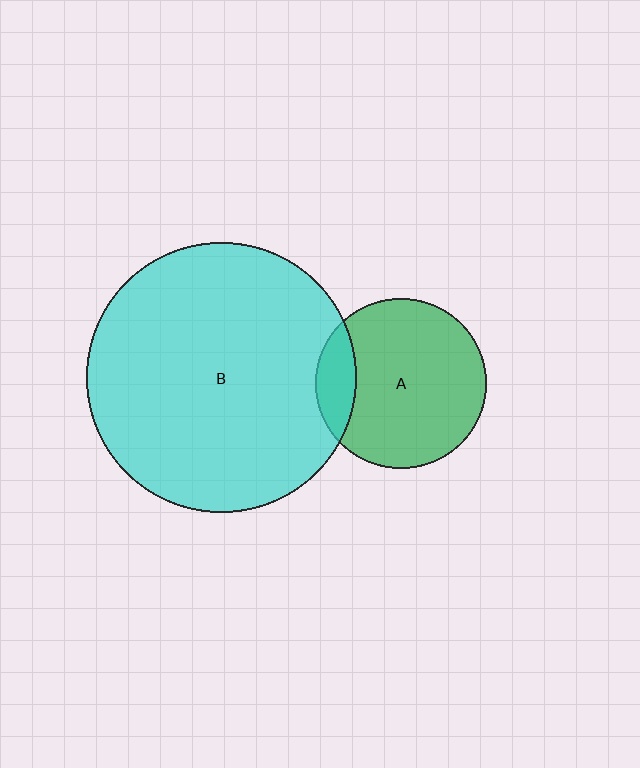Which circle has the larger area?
Circle B (cyan).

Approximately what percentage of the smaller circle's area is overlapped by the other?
Approximately 15%.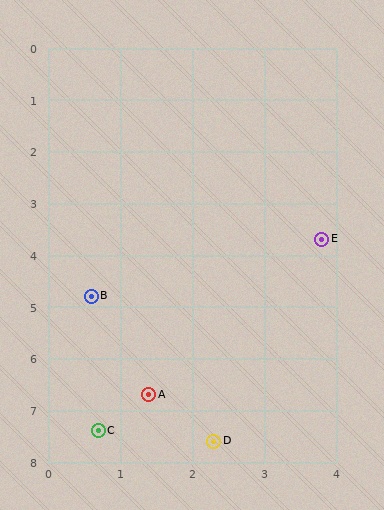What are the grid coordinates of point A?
Point A is at approximately (1.4, 6.7).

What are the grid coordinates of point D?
Point D is at approximately (2.3, 7.6).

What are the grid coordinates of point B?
Point B is at approximately (0.6, 4.8).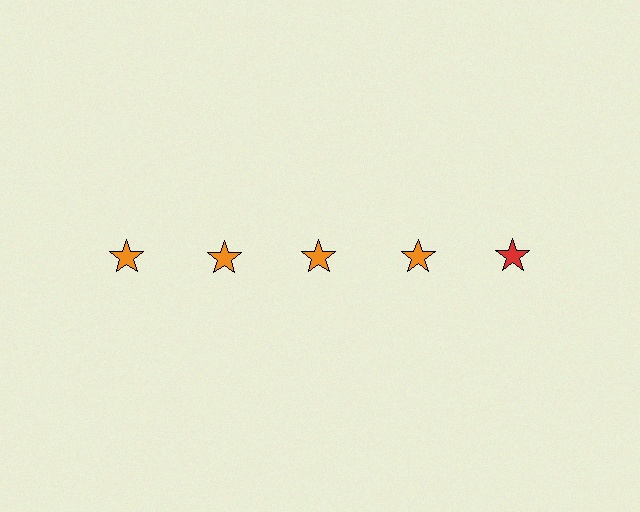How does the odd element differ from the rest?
It has a different color: red instead of orange.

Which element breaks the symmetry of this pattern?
The red star in the top row, rightmost column breaks the symmetry. All other shapes are orange stars.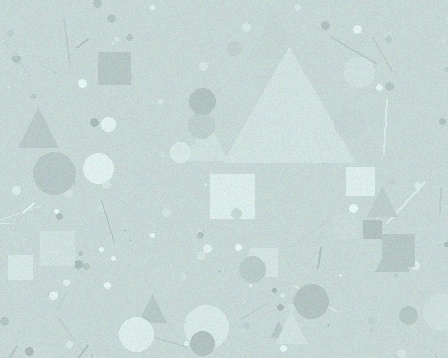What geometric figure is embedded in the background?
A triangle is embedded in the background.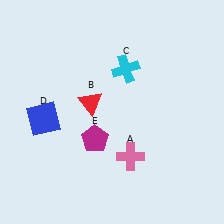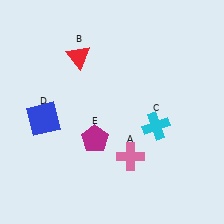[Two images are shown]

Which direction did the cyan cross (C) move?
The cyan cross (C) moved down.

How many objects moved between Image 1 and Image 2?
2 objects moved between the two images.